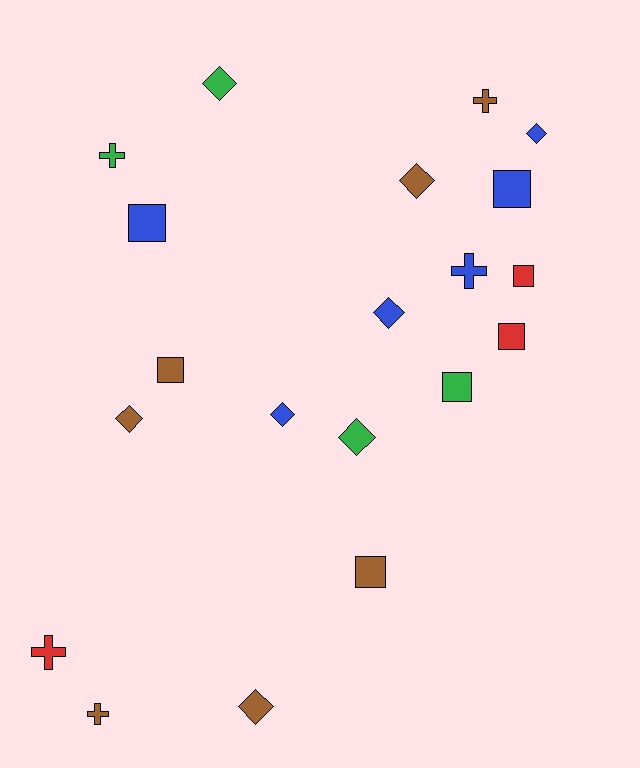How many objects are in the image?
There are 20 objects.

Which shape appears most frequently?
Diamond, with 8 objects.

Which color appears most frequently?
Brown, with 7 objects.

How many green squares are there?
There is 1 green square.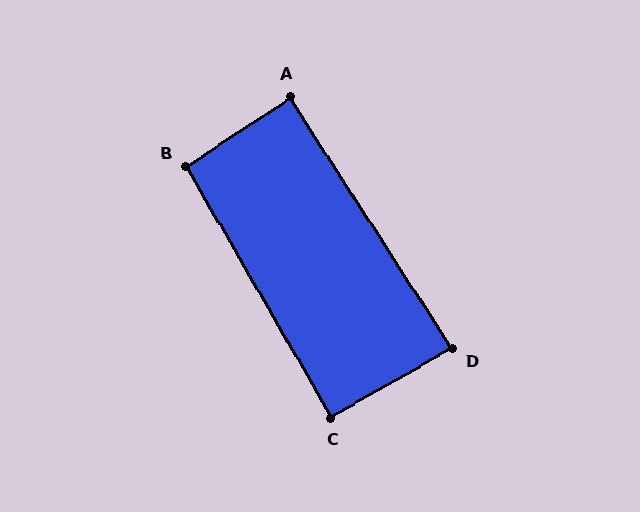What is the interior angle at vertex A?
Approximately 89 degrees (approximately right).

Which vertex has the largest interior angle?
B, at approximately 93 degrees.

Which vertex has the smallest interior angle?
D, at approximately 87 degrees.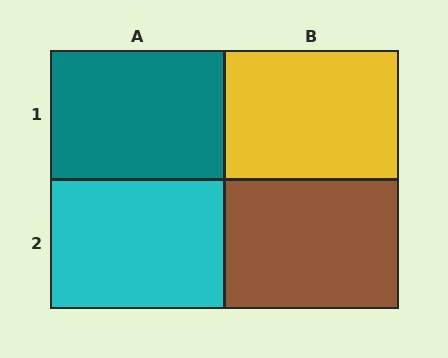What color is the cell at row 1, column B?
Yellow.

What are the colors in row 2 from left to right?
Cyan, brown.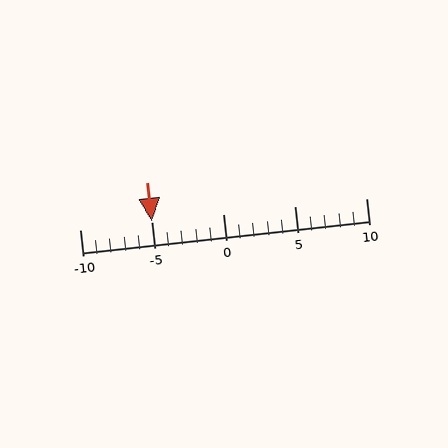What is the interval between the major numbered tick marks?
The major tick marks are spaced 5 units apart.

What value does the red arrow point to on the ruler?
The red arrow points to approximately -5.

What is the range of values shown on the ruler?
The ruler shows values from -10 to 10.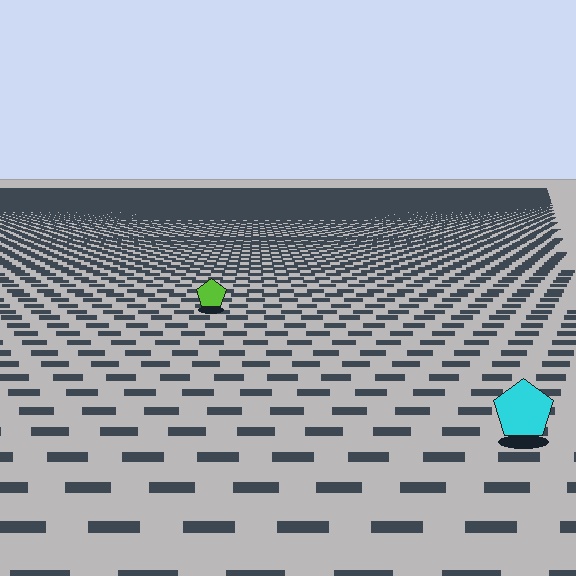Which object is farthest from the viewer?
The lime pentagon is farthest from the viewer. It appears smaller and the ground texture around it is denser.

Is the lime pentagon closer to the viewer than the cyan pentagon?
No. The cyan pentagon is closer — you can tell from the texture gradient: the ground texture is coarser near it.